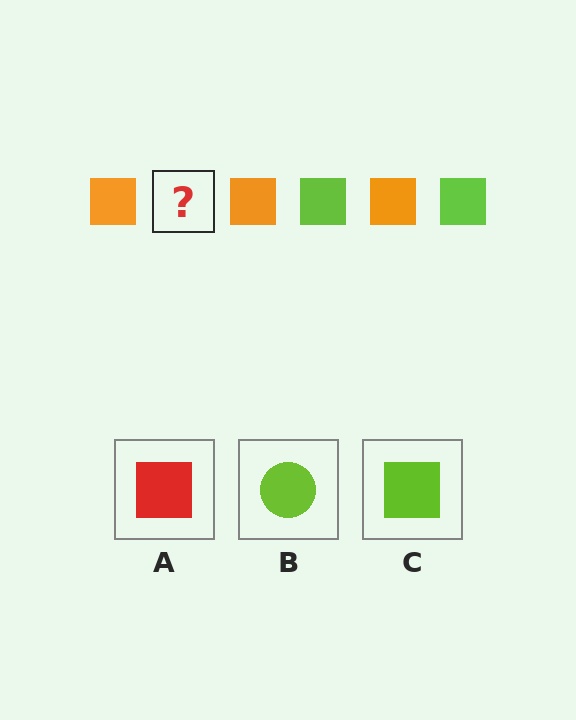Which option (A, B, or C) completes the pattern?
C.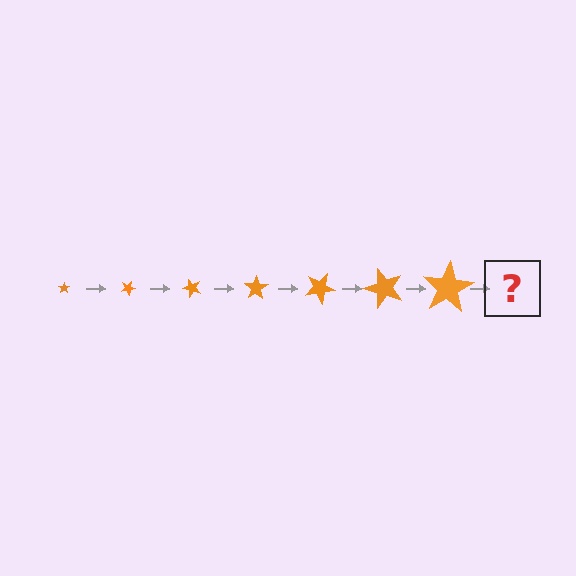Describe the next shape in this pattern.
It should be a star, larger than the previous one and rotated 175 degrees from the start.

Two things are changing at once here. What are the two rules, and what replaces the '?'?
The two rules are that the star grows larger each step and it rotates 25 degrees each step. The '?' should be a star, larger than the previous one and rotated 175 degrees from the start.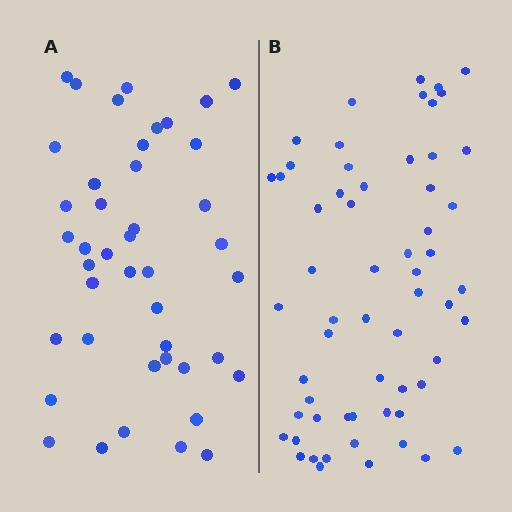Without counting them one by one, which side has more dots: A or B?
Region B (the right region) has more dots.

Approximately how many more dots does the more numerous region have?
Region B has approximately 15 more dots than region A.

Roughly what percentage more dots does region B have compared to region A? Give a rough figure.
About 40% more.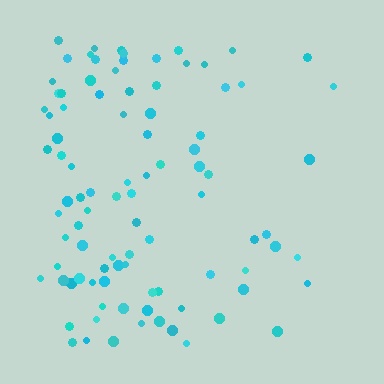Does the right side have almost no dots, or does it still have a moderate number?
Still a moderate number, just noticeably fewer than the left.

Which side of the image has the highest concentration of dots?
The left.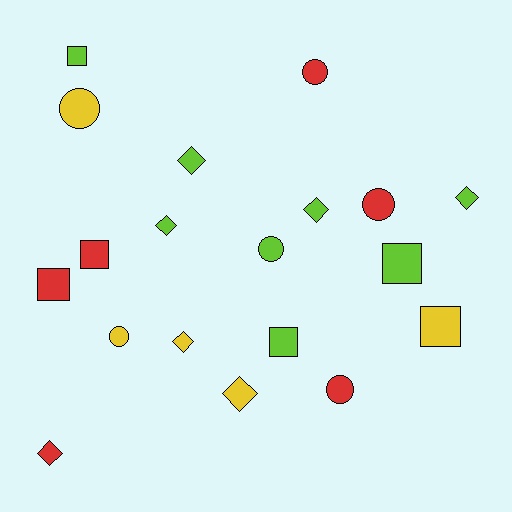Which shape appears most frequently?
Diamond, with 7 objects.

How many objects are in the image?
There are 19 objects.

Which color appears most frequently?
Lime, with 8 objects.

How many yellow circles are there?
There are 2 yellow circles.